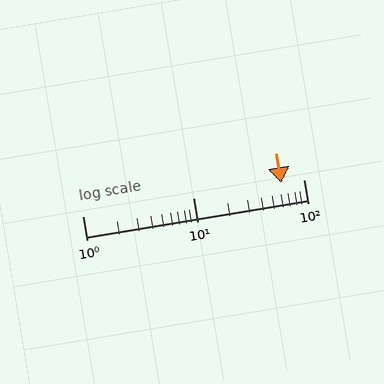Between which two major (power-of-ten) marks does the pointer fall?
The pointer is between 10 and 100.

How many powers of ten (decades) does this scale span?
The scale spans 2 decades, from 1 to 100.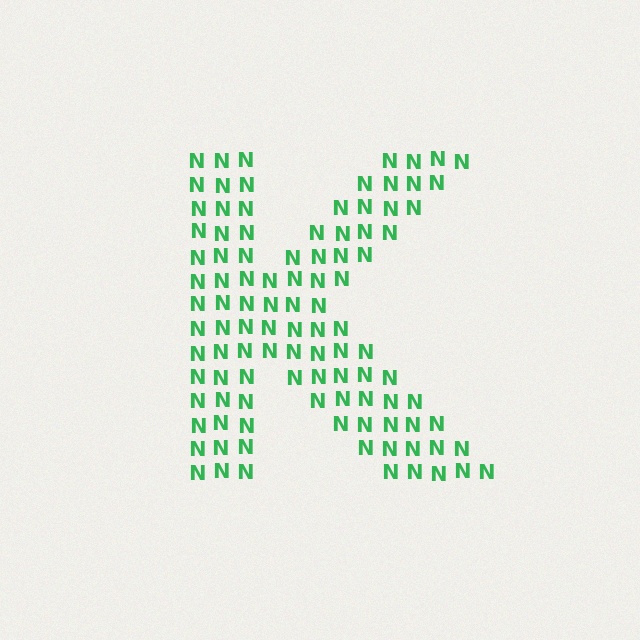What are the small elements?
The small elements are letter N's.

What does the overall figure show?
The overall figure shows the letter K.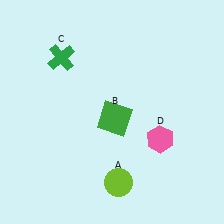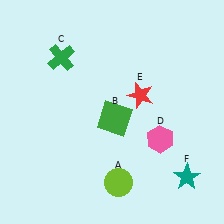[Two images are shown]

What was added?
A red star (E), a teal star (F) were added in Image 2.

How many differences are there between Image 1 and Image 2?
There are 2 differences between the two images.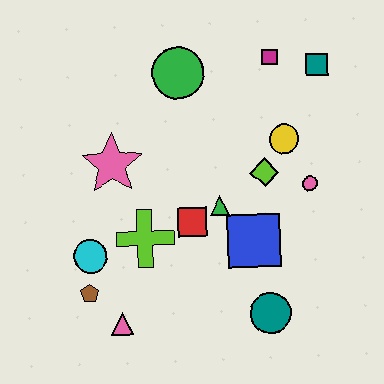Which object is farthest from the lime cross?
The teal square is farthest from the lime cross.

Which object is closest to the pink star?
The lime cross is closest to the pink star.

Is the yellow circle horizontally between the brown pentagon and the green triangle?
No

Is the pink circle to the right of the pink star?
Yes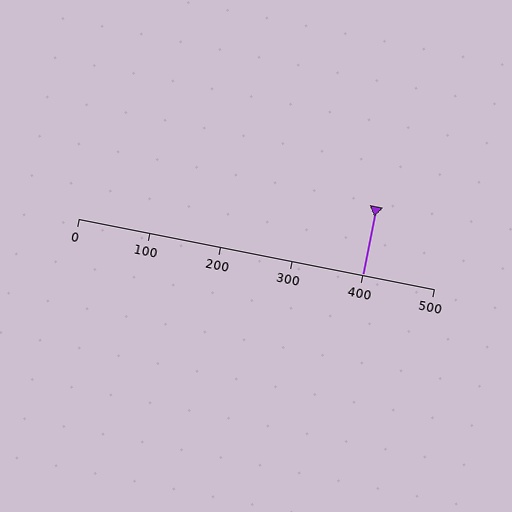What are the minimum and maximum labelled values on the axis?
The axis runs from 0 to 500.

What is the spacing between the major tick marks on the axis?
The major ticks are spaced 100 apart.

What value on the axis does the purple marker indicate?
The marker indicates approximately 400.